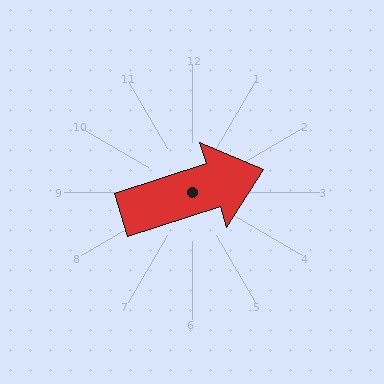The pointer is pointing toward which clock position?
Roughly 2 o'clock.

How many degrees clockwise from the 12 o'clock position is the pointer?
Approximately 72 degrees.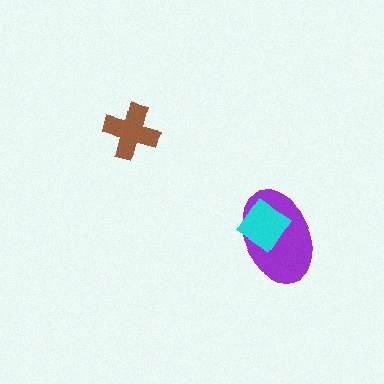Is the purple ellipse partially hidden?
Yes, it is partially covered by another shape.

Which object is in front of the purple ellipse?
The cyan diamond is in front of the purple ellipse.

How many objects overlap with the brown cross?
0 objects overlap with the brown cross.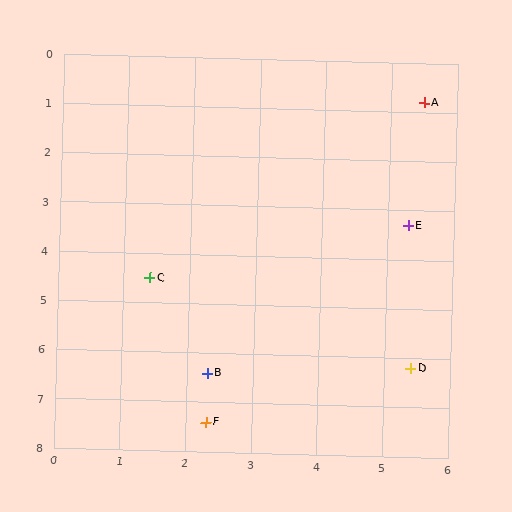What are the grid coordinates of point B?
Point B is at approximately (2.3, 6.4).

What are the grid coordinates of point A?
Point A is at approximately (5.5, 0.8).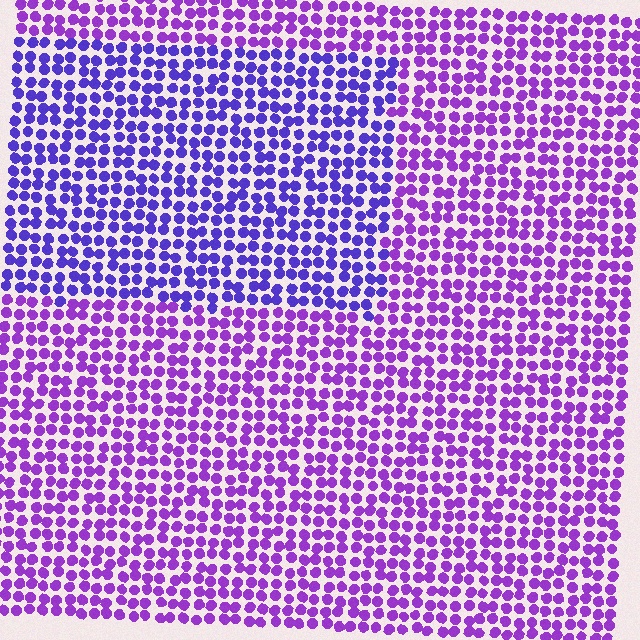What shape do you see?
I see a rectangle.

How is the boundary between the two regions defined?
The boundary is defined purely by a slight shift in hue (about 29 degrees). Spacing, size, and orientation are identical on both sides.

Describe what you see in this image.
The image is filled with small purple elements in a uniform arrangement. A rectangle-shaped region is visible where the elements are tinted to a slightly different hue, forming a subtle color boundary.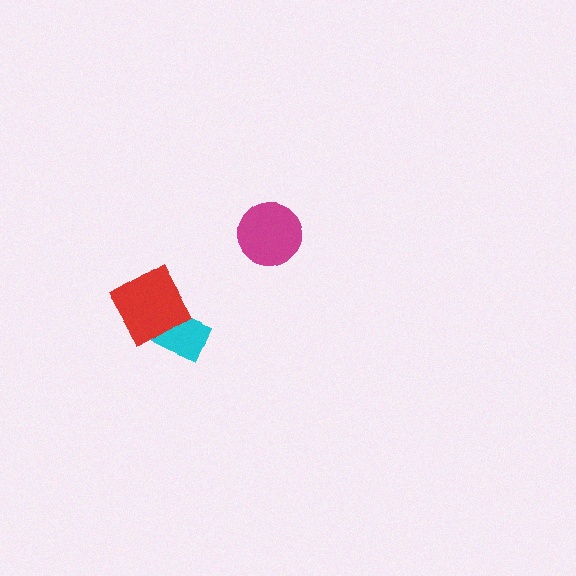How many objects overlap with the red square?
1 object overlaps with the red square.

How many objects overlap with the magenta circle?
0 objects overlap with the magenta circle.